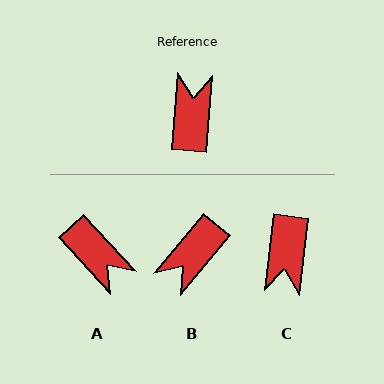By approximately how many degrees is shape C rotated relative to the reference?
Approximately 178 degrees counter-clockwise.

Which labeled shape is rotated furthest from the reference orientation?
C, about 178 degrees away.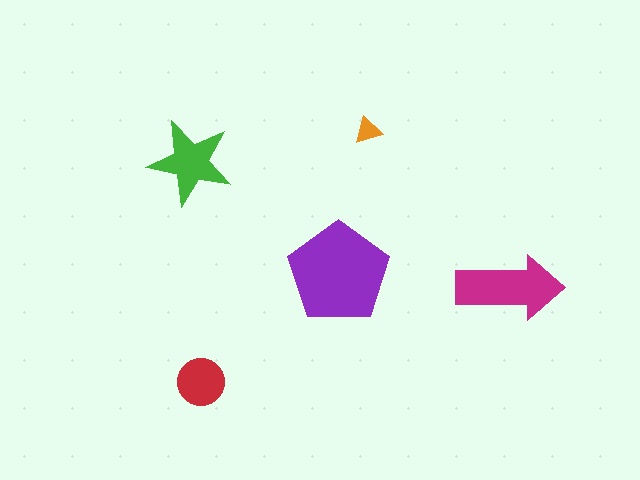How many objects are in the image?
There are 5 objects in the image.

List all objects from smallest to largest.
The orange triangle, the red circle, the green star, the magenta arrow, the purple pentagon.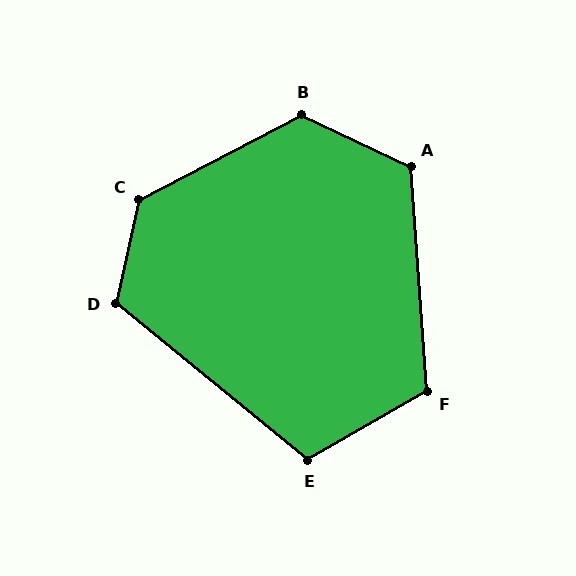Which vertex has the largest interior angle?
C, at approximately 130 degrees.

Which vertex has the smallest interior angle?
E, at approximately 111 degrees.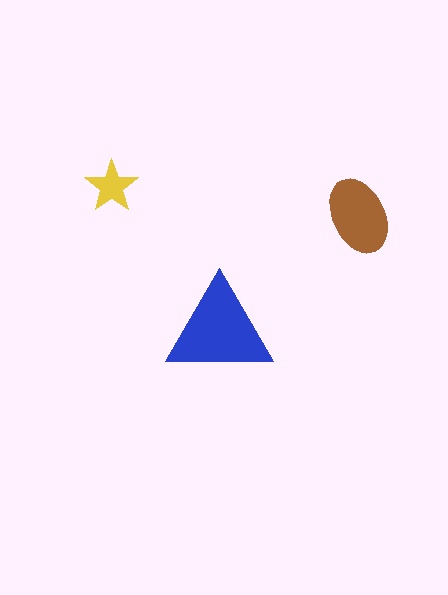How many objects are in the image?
There are 3 objects in the image.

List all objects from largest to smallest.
The blue triangle, the brown ellipse, the yellow star.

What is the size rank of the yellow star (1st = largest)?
3rd.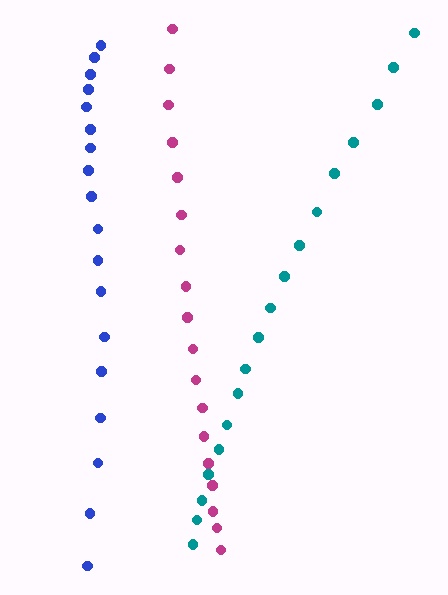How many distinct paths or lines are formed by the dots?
There are 3 distinct paths.